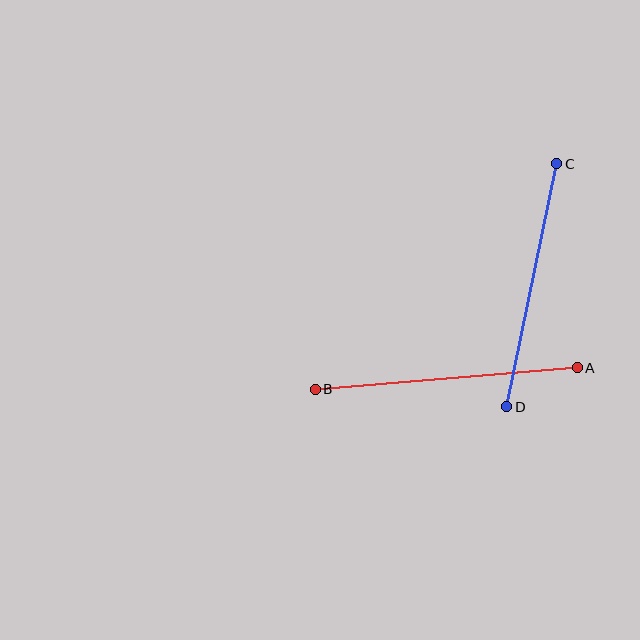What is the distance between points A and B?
The distance is approximately 263 pixels.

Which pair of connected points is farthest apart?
Points A and B are farthest apart.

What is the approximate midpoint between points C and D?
The midpoint is at approximately (532, 285) pixels.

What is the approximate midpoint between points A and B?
The midpoint is at approximately (446, 378) pixels.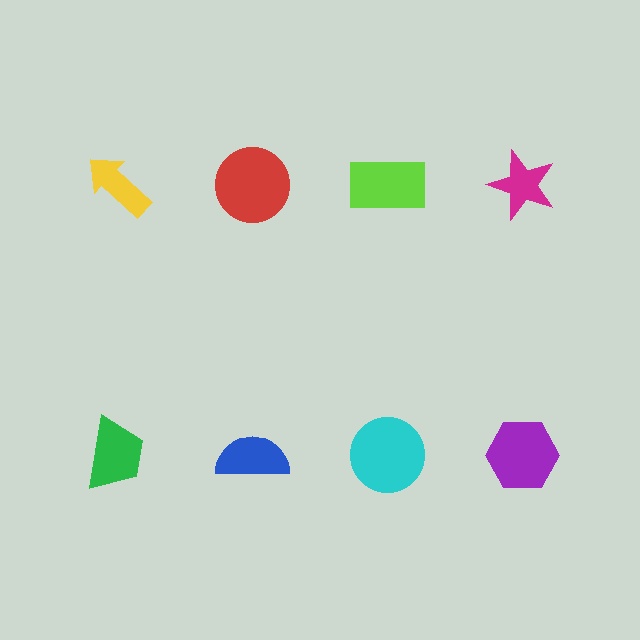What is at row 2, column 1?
A green trapezoid.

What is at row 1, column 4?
A magenta star.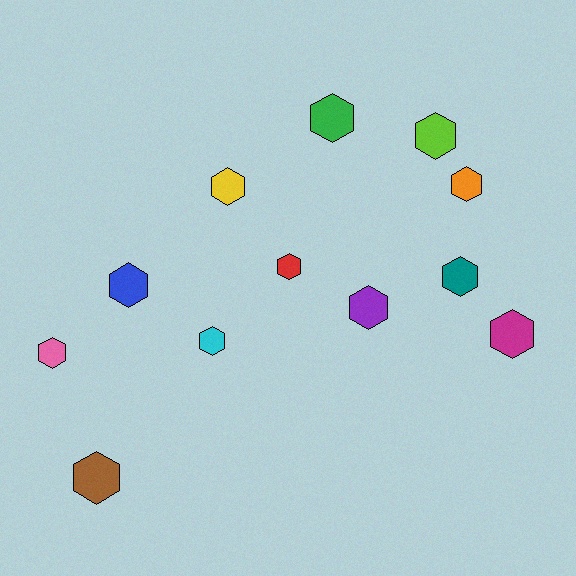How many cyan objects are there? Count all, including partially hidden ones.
There is 1 cyan object.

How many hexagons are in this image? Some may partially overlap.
There are 12 hexagons.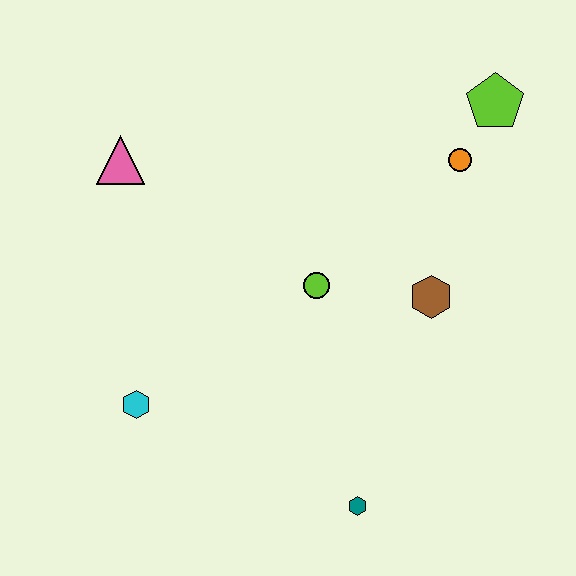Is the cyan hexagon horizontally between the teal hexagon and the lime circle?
No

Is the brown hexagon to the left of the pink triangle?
No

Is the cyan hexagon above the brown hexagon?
No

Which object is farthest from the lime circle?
The lime pentagon is farthest from the lime circle.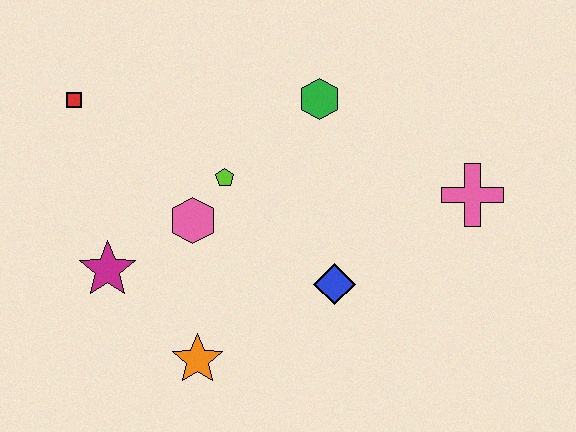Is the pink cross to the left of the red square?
No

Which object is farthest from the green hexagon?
The orange star is farthest from the green hexagon.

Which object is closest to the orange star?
The magenta star is closest to the orange star.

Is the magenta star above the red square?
No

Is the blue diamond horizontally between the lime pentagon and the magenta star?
No